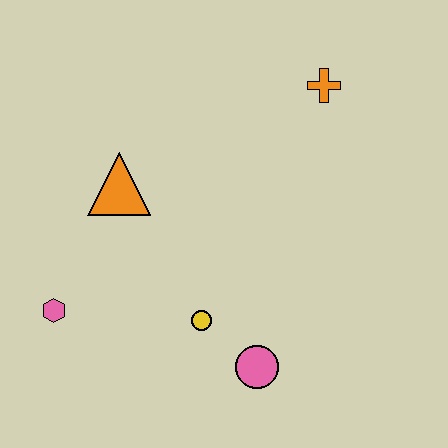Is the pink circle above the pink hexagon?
No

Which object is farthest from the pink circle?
The orange cross is farthest from the pink circle.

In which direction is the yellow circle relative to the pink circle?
The yellow circle is to the left of the pink circle.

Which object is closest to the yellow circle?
The pink circle is closest to the yellow circle.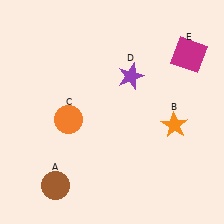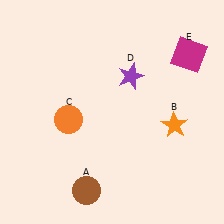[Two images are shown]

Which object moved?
The brown circle (A) moved right.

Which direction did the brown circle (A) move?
The brown circle (A) moved right.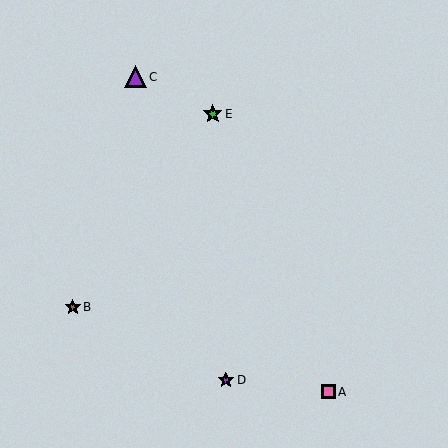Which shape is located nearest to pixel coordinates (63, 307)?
The brown star (labeled B) at (73, 307) is nearest to that location.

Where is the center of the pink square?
The center of the pink square is at (328, 392).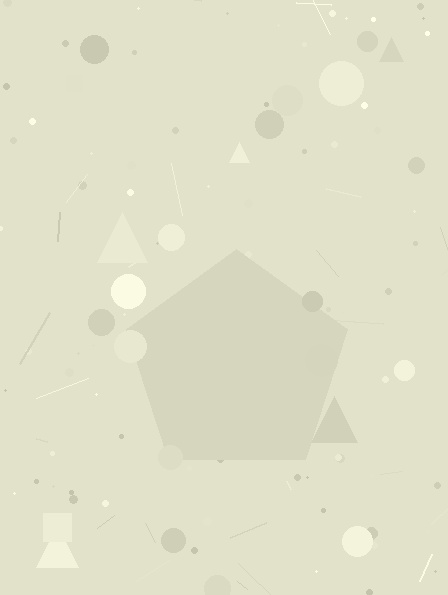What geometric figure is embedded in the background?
A pentagon is embedded in the background.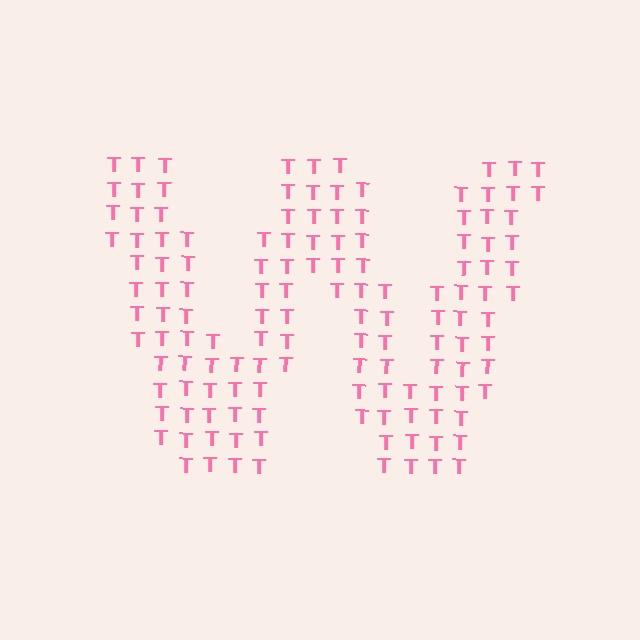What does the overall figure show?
The overall figure shows the letter W.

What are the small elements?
The small elements are letter T's.